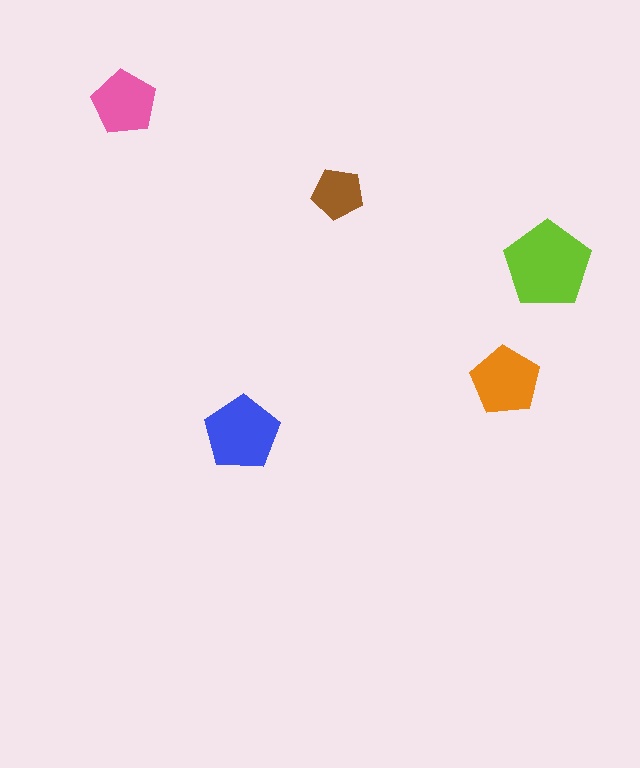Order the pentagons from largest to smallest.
the lime one, the blue one, the orange one, the pink one, the brown one.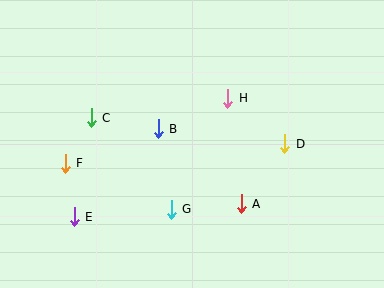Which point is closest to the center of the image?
Point B at (158, 129) is closest to the center.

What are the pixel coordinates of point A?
Point A is at (241, 204).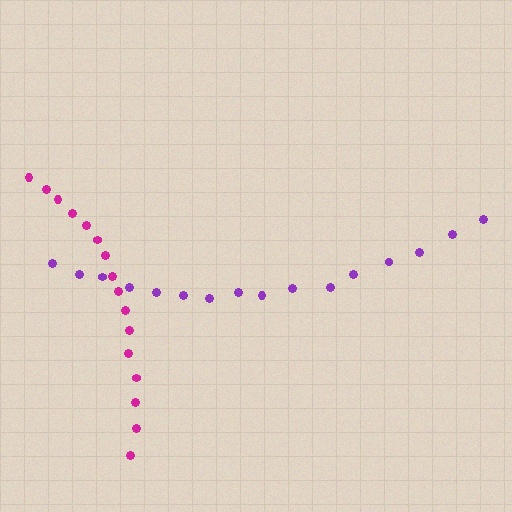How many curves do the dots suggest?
There are 2 distinct paths.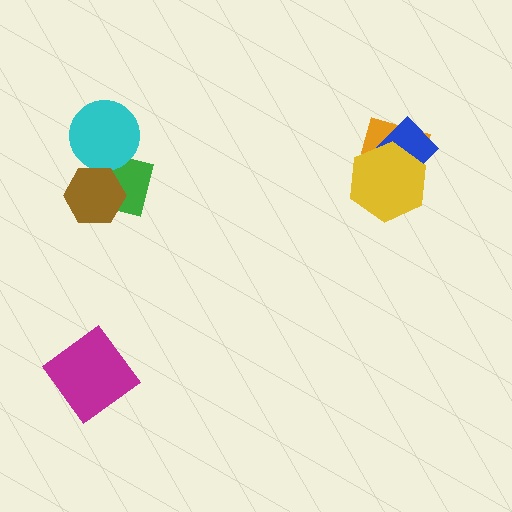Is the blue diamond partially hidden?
Yes, it is partially covered by another shape.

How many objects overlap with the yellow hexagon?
2 objects overlap with the yellow hexagon.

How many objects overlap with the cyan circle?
1 object overlaps with the cyan circle.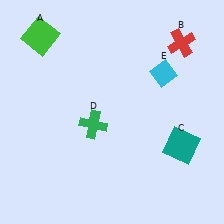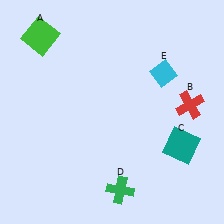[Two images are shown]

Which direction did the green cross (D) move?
The green cross (D) moved down.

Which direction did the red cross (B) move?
The red cross (B) moved down.